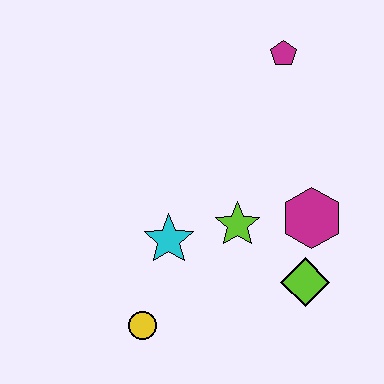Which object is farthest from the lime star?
The magenta pentagon is farthest from the lime star.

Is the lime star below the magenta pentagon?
Yes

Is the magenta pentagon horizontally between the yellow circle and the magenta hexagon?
Yes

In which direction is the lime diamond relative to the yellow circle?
The lime diamond is to the right of the yellow circle.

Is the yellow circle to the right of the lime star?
No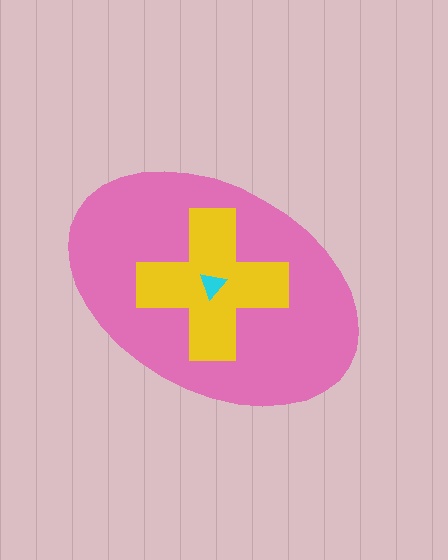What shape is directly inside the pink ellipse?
The yellow cross.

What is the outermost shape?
The pink ellipse.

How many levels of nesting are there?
3.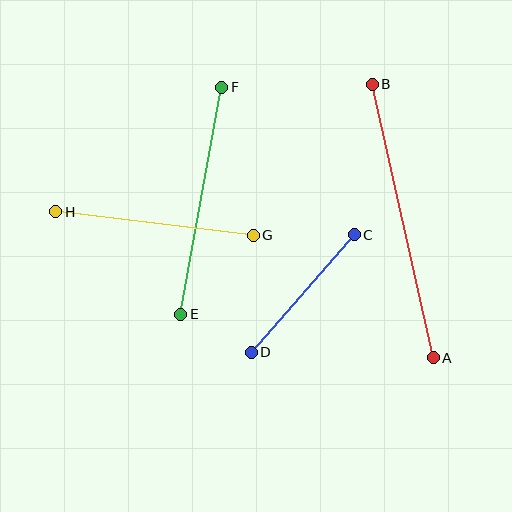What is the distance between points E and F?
The distance is approximately 231 pixels.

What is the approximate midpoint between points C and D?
The midpoint is at approximately (303, 293) pixels.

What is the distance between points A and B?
The distance is approximately 280 pixels.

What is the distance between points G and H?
The distance is approximately 199 pixels.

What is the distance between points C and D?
The distance is approximately 156 pixels.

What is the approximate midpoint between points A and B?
The midpoint is at approximately (403, 221) pixels.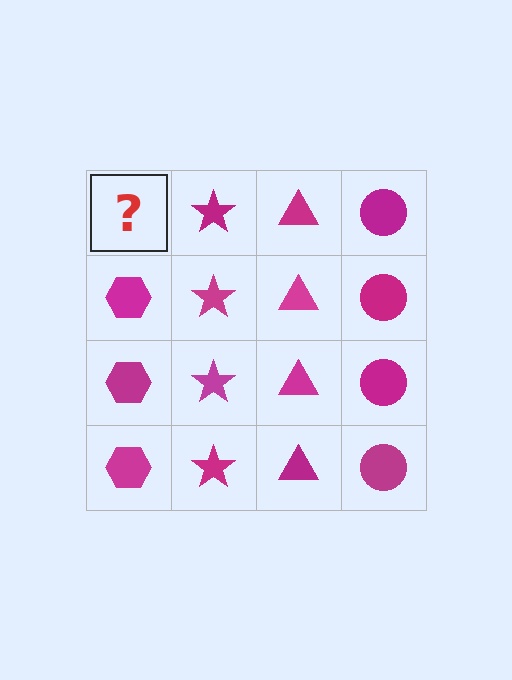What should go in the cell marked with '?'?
The missing cell should contain a magenta hexagon.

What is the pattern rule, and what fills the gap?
The rule is that each column has a consistent shape. The gap should be filled with a magenta hexagon.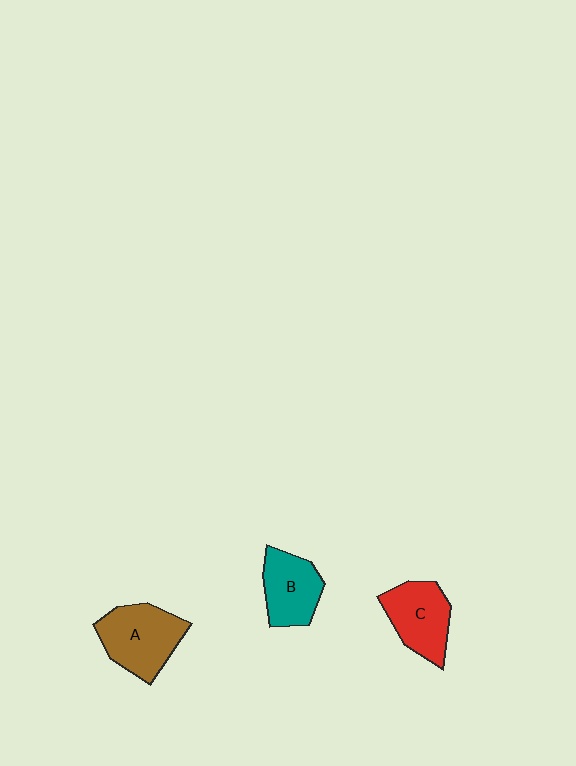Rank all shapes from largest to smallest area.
From largest to smallest: A (brown), C (red), B (teal).